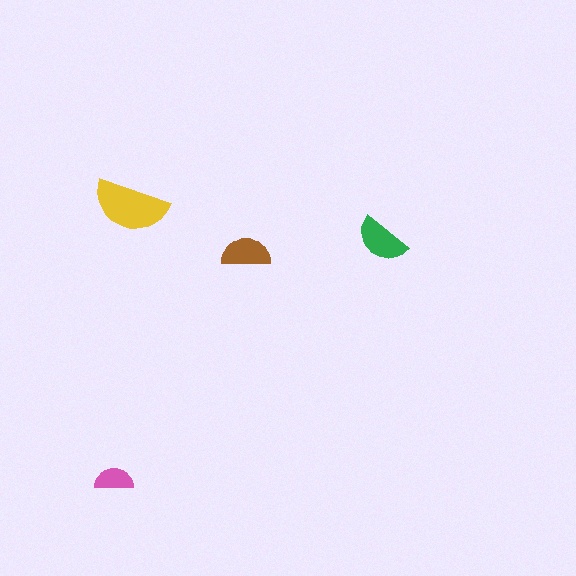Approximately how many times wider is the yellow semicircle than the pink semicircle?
About 2 times wider.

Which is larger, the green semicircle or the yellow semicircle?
The yellow one.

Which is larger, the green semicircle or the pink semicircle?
The green one.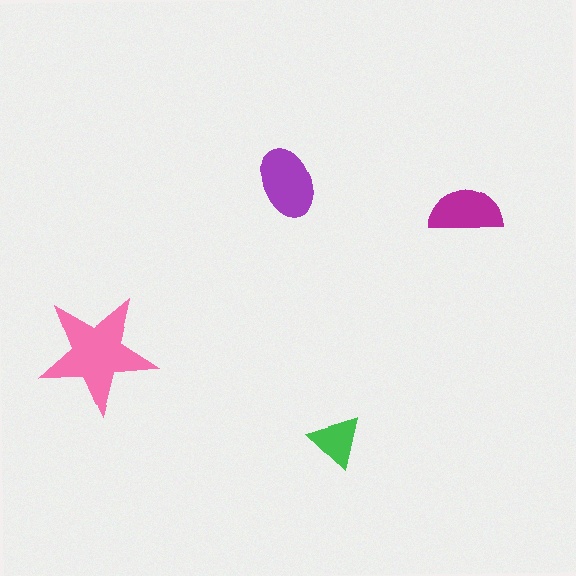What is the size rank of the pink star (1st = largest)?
1st.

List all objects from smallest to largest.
The green triangle, the magenta semicircle, the purple ellipse, the pink star.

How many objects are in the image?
There are 4 objects in the image.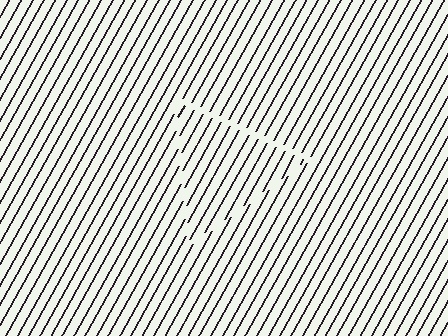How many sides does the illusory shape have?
3 sides — the line-ends trace a triangle.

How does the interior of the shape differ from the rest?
The interior of the shape contains the same grating, shifted by half a period — the contour is defined by the phase discontinuity where line-ends from the inner and outer gratings abut.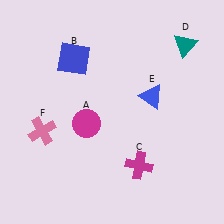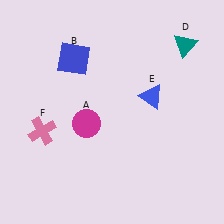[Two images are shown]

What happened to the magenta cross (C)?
The magenta cross (C) was removed in Image 2. It was in the bottom-right area of Image 1.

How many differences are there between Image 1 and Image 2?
There is 1 difference between the two images.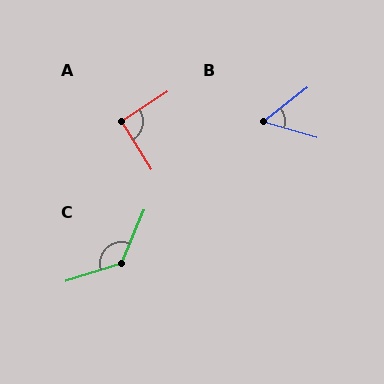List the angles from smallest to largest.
B (54°), A (92°), C (130°).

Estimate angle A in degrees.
Approximately 92 degrees.